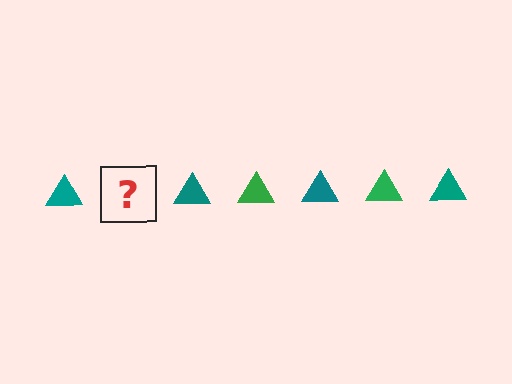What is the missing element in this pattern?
The missing element is a green triangle.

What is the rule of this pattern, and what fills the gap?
The rule is that the pattern cycles through teal, green triangles. The gap should be filled with a green triangle.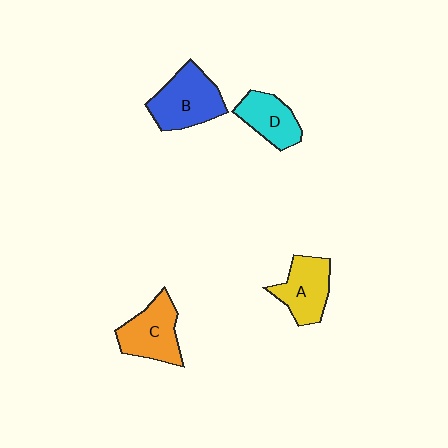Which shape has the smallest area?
Shape D (cyan).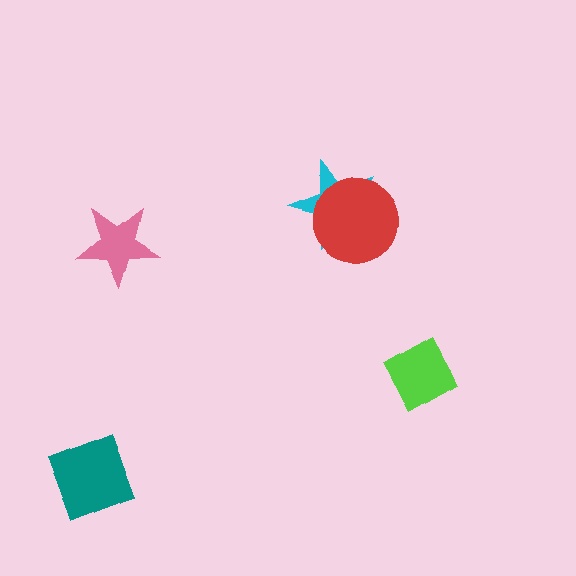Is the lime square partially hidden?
No, no other shape covers it.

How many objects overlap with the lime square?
0 objects overlap with the lime square.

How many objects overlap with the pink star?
0 objects overlap with the pink star.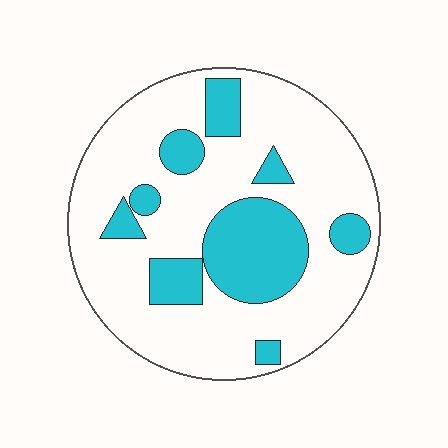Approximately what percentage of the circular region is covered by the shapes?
Approximately 25%.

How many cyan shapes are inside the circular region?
9.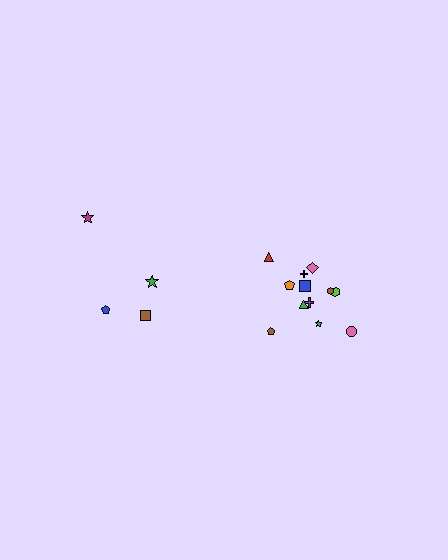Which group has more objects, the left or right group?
The right group.